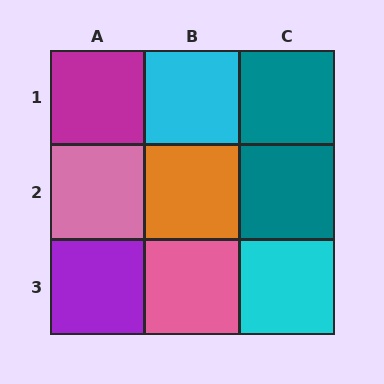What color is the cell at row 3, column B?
Pink.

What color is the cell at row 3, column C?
Cyan.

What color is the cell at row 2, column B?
Orange.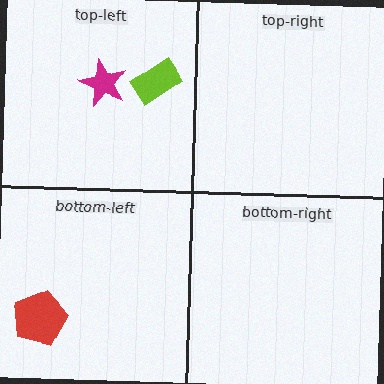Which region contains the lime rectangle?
The top-left region.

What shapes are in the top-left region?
The lime rectangle, the magenta star.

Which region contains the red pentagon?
The bottom-left region.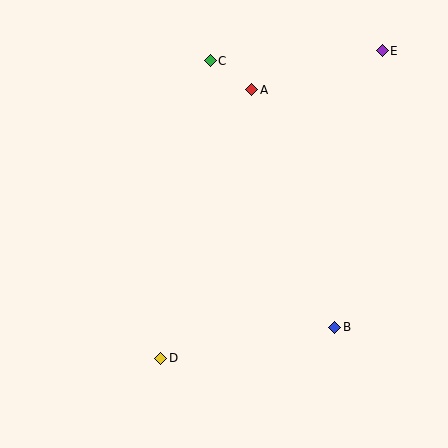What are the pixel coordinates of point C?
Point C is at (210, 61).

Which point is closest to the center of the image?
Point A at (252, 90) is closest to the center.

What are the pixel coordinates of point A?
Point A is at (252, 90).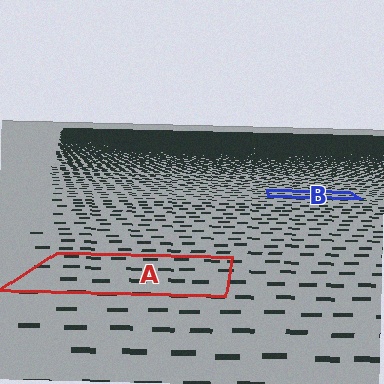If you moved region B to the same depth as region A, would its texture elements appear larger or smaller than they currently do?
They would appear larger. At a closer depth, the same texture elements are projected at a bigger on-screen size.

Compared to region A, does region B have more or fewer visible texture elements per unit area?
Region B has more texture elements per unit area — they are packed more densely because it is farther away.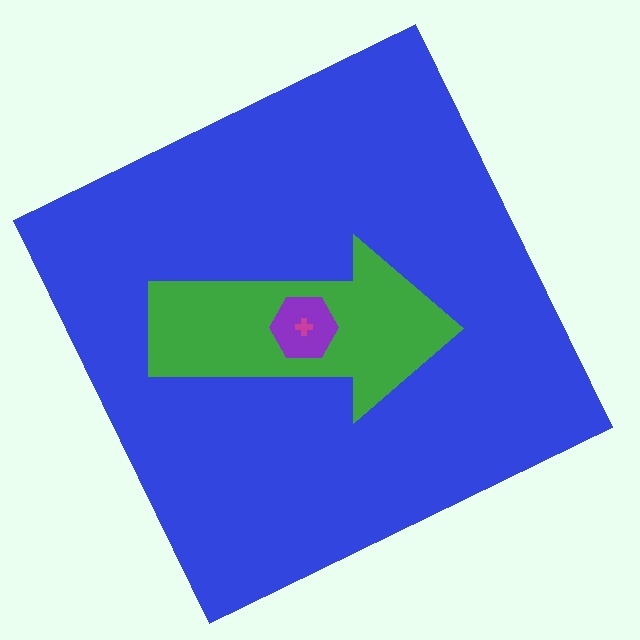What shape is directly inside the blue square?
The green arrow.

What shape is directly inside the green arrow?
The purple hexagon.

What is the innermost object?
The magenta cross.